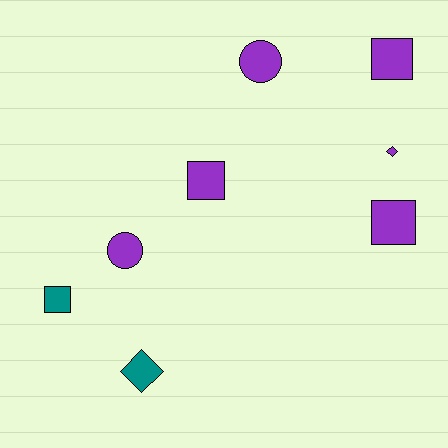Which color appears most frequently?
Purple, with 6 objects.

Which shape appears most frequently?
Square, with 4 objects.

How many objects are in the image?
There are 8 objects.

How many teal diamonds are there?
There is 1 teal diamond.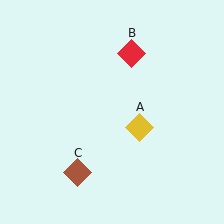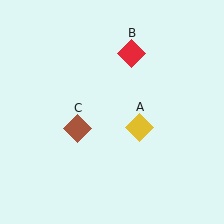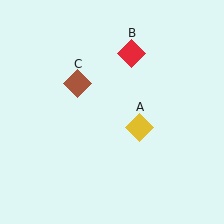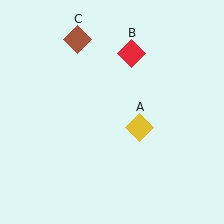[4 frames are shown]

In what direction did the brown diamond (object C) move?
The brown diamond (object C) moved up.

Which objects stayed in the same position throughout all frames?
Yellow diamond (object A) and red diamond (object B) remained stationary.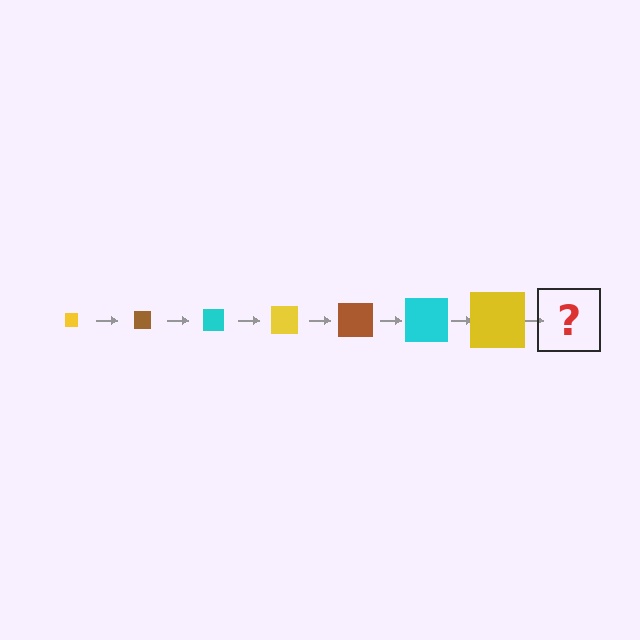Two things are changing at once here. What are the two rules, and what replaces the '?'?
The two rules are that the square grows larger each step and the color cycles through yellow, brown, and cyan. The '?' should be a brown square, larger than the previous one.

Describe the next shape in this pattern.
It should be a brown square, larger than the previous one.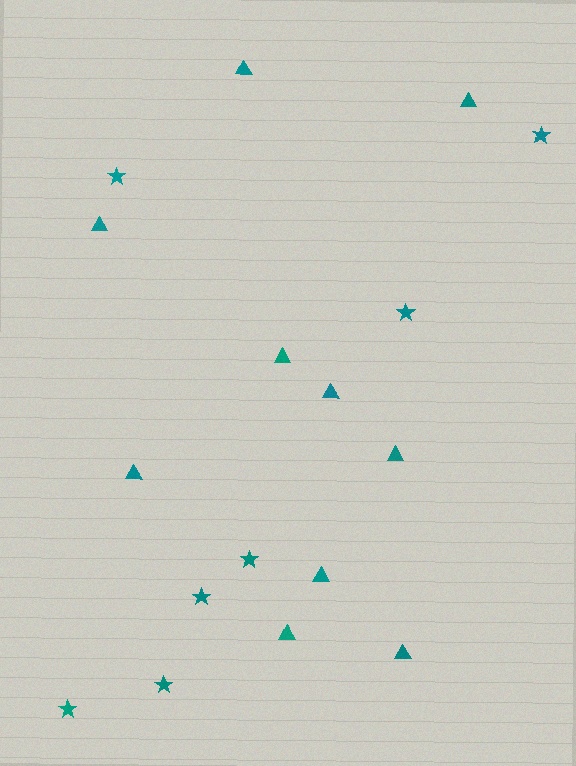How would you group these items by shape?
There are 2 groups: one group of triangles (10) and one group of stars (7).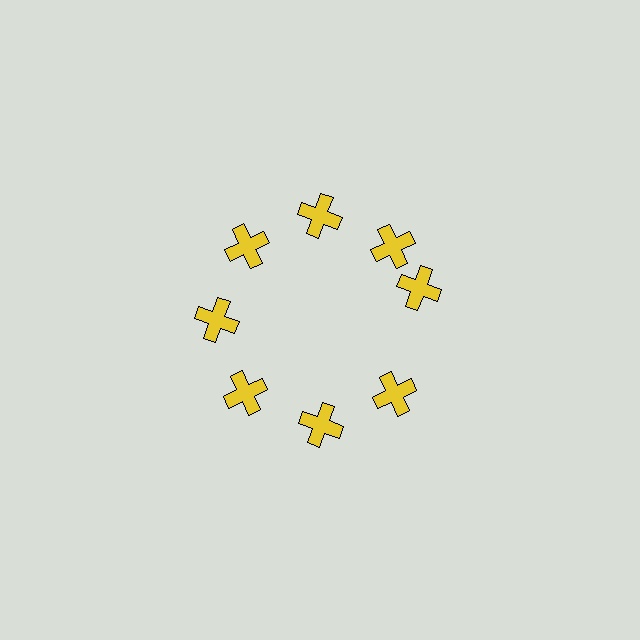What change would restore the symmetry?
The symmetry would be restored by rotating it back into even spacing with its neighbors so that all 8 crosses sit at equal angles and equal distance from the center.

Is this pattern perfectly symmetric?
No. The 8 yellow crosses are arranged in a ring, but one element near the 3 o'clock position is rotated out of alignment along the ring, breaking the 8-fold rotational symmetry.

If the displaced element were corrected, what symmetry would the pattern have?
It would have 8-fold rotational symmetry — the pattern would map onto itself every 45 degrees.